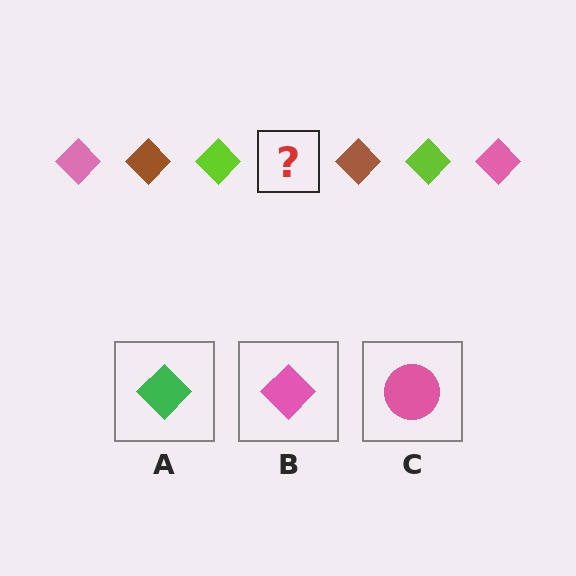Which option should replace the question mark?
Option B.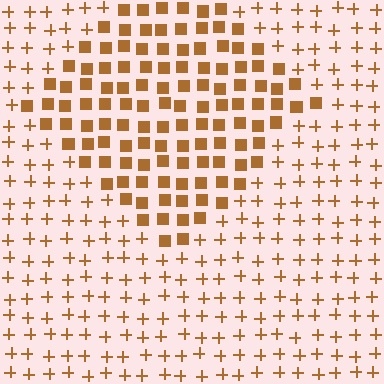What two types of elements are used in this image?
The image uses squares inside the diamond region and plus signs outside it.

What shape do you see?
I see a diamond.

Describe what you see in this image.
The image is filled with small brown elements arranged in a uniform grid. A diamond-shaped region contains squares, while the surrounding area contains plus signs. The boundary is defined purely by the change in element shape.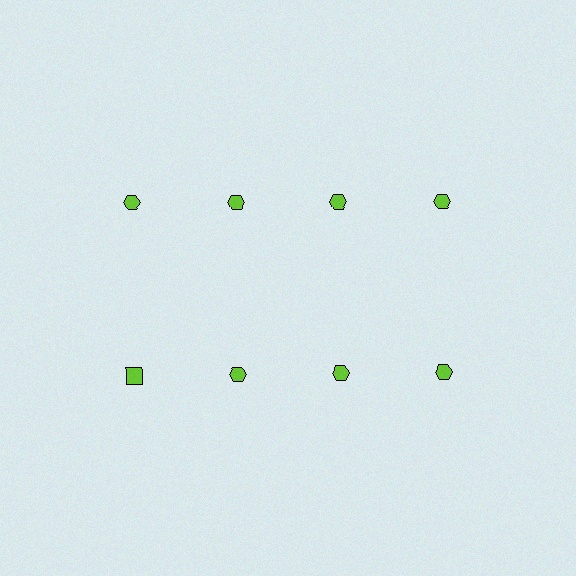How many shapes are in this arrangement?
There are 8 shapes arranged in a grid pattern.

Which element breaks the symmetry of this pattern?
The lime square in the second row, leftmost column breaks the symmetry. All other shapes are lime hexagons.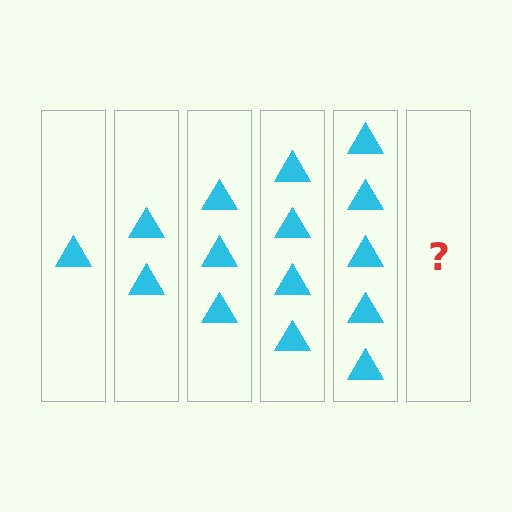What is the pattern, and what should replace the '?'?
The pattern is that each step adds one more triangle. The '?' should be 6 triangles.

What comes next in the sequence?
The next element should be 6 triangles.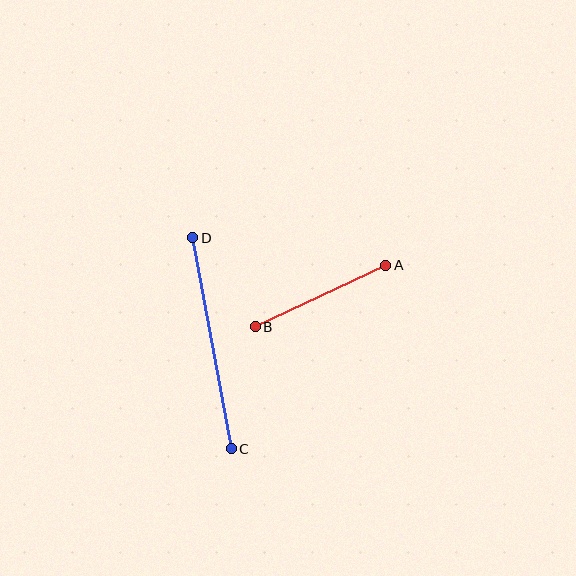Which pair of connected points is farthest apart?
Points C and D are farthest apart.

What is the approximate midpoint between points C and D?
The midpoint is at approximately (212, 343) pixels.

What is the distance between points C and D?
The distance is approximately 214 pixels.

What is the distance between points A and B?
The distance is approximately 144 pixels.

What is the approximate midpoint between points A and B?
The midpoint is at approximately (321, 296) pixels.